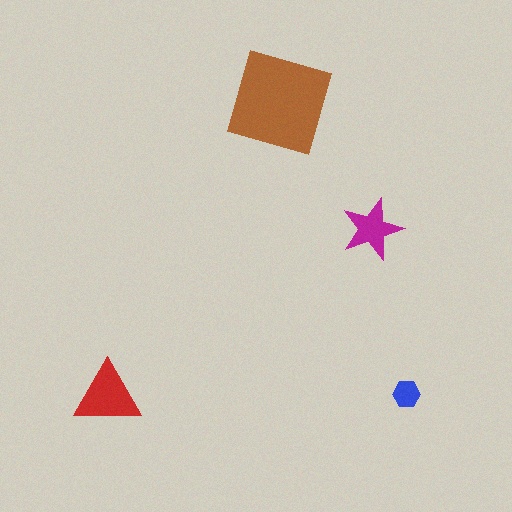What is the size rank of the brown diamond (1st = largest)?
1st.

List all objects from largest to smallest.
The brown diamond, the red triangle, the magenta star, the blue hexagon.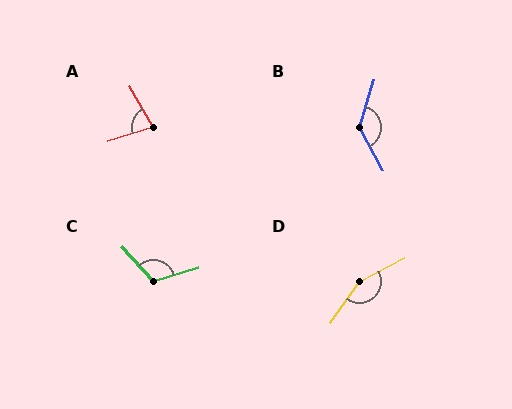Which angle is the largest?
D, at approximately 154 degrees.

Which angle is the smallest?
A, at approximately 78 degrees.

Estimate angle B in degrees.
Approximately 134 degrees.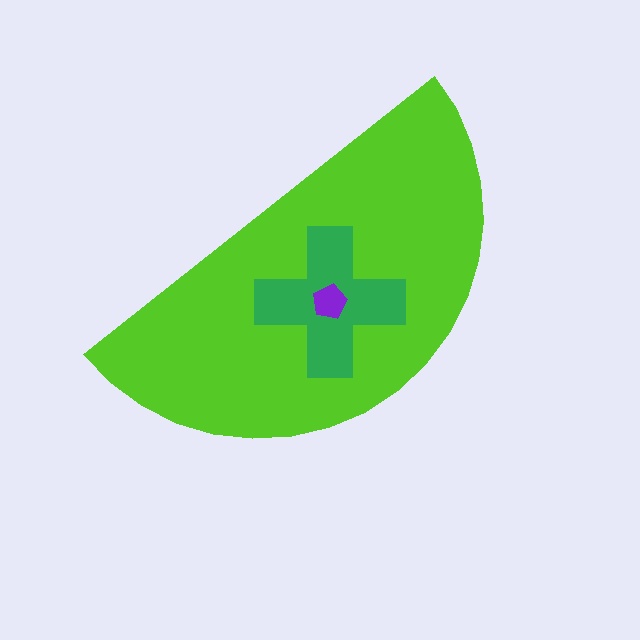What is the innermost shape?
The purple pentagon.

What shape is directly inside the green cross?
The purple pentagon.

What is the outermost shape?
The lime semicircle.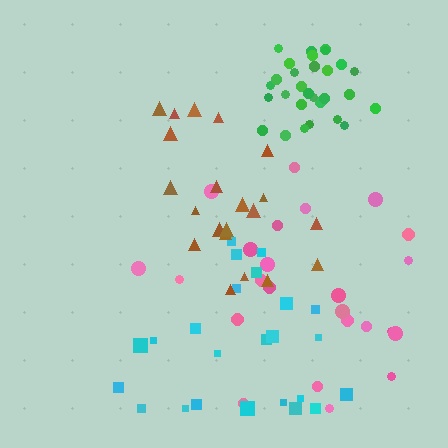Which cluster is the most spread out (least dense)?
Pink.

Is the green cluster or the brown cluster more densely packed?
Green.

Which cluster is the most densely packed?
Green.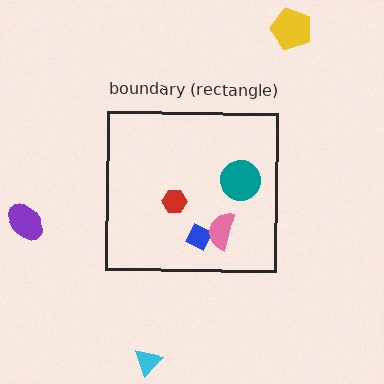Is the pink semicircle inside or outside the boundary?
Inside.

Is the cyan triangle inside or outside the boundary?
Outside.